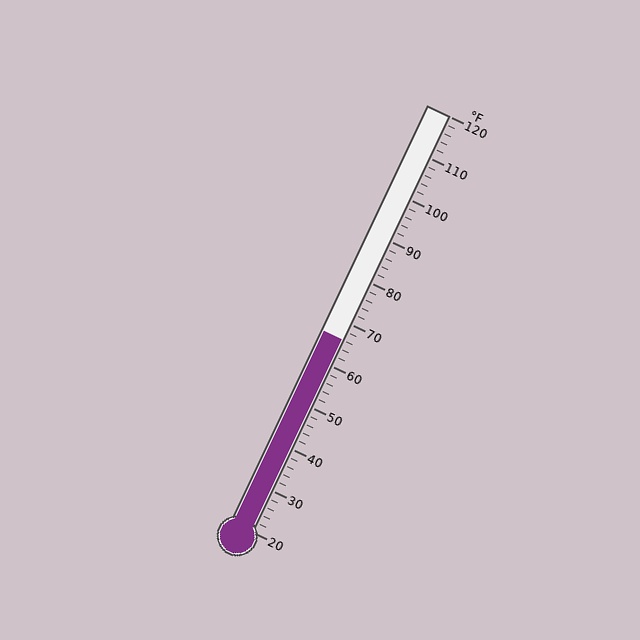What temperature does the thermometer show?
The thermometer shows approximately 66°F.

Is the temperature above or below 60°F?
The temperature is above 60°F.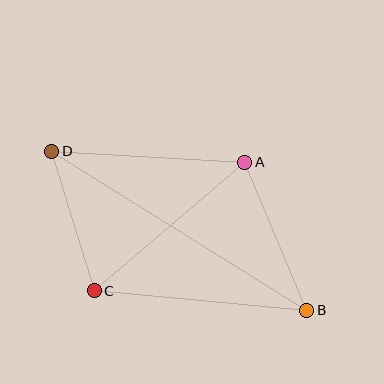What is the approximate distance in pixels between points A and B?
The distance between A and B is approximately 161 pixels.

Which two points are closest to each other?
Points C and D are closest to each other.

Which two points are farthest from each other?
Points B and D are farthest from each other.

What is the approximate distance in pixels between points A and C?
The distance between A and C is approximately 198 pixels.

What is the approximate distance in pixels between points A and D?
The distance between A and D is approximately 193 pixels.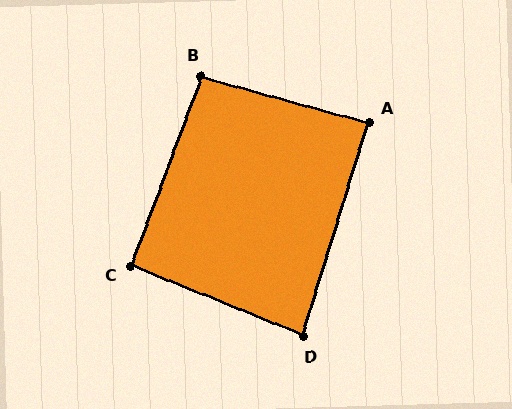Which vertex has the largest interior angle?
B, at approximately 95 degrees.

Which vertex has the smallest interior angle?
D, at approximately 85 degrees.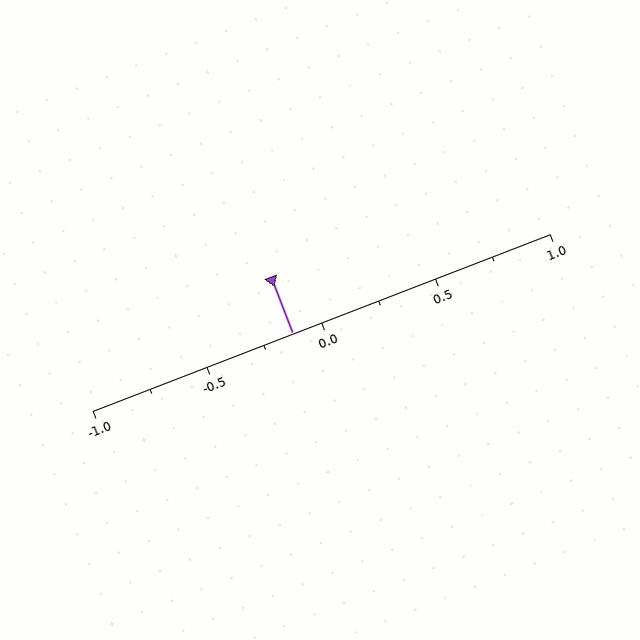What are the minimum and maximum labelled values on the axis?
The axis runs from -1.0 to 1.0.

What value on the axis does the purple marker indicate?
The marker indicates approximately -0.12.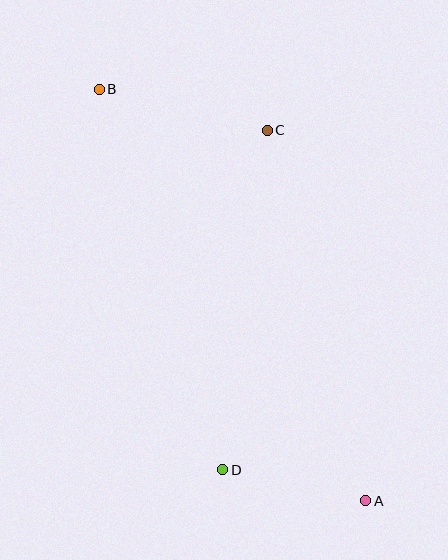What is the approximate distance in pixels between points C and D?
The distance between C and D is approximately 342 pixels.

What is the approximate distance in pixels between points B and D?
The distance between B and D is approximately 400 pixels.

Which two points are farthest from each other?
Points A and B are farthest from each other.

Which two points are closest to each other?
Points A and D are closest to each other.